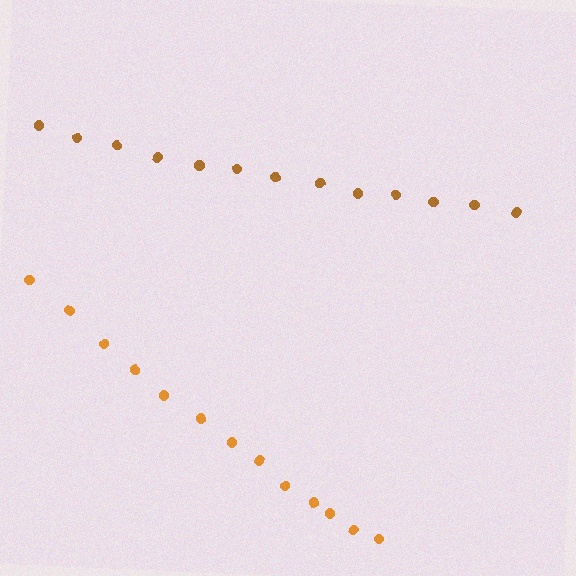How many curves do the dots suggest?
There are 2 distinct paths.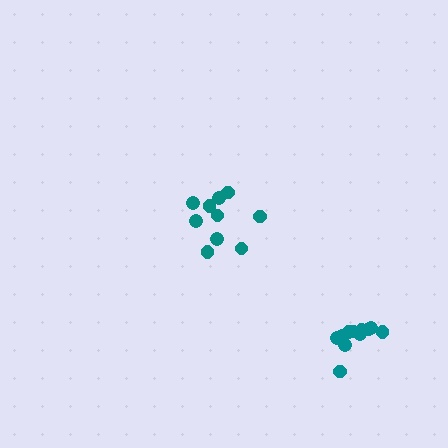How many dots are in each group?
Group 1: 10 dots, Group 2: 11 dots (21 total).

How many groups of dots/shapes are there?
There are 2 groups.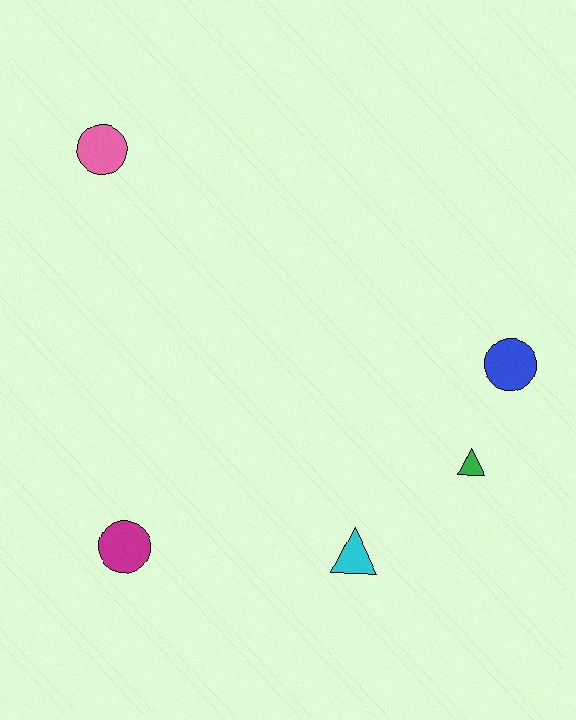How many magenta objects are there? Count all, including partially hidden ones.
There is 1 magenta object.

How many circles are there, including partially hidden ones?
There are 3 circles.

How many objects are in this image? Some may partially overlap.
There are 5 objects.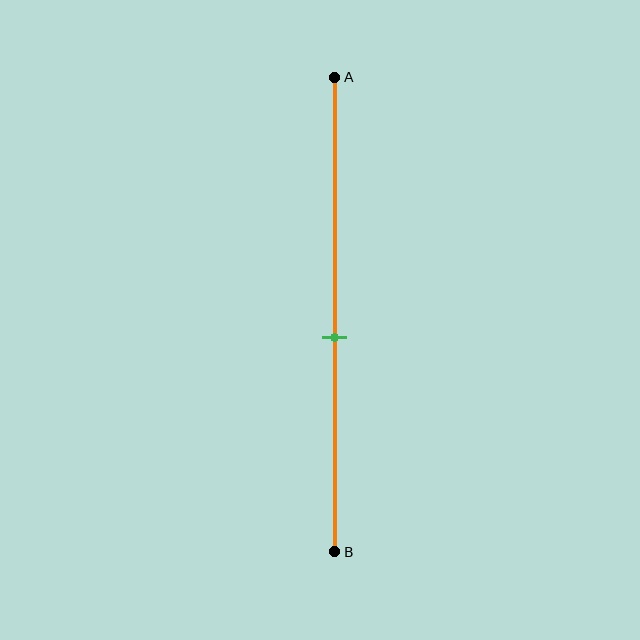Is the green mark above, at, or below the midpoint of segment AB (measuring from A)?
The green mark is below the midpoint of segment AB.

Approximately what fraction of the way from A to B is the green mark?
The green mark is approximately 55% of the way from A to B.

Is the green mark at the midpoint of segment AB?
No, the mark is at about 55% from A, not at the 50% midpoint.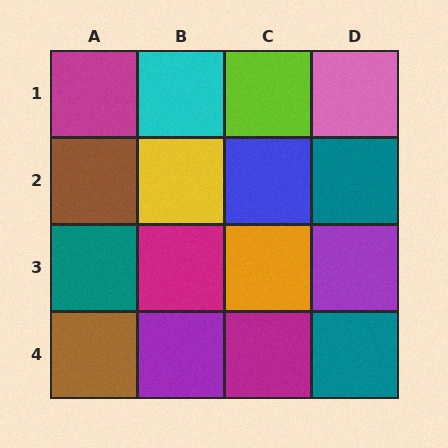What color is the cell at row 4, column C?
Magenta.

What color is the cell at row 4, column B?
Purple.